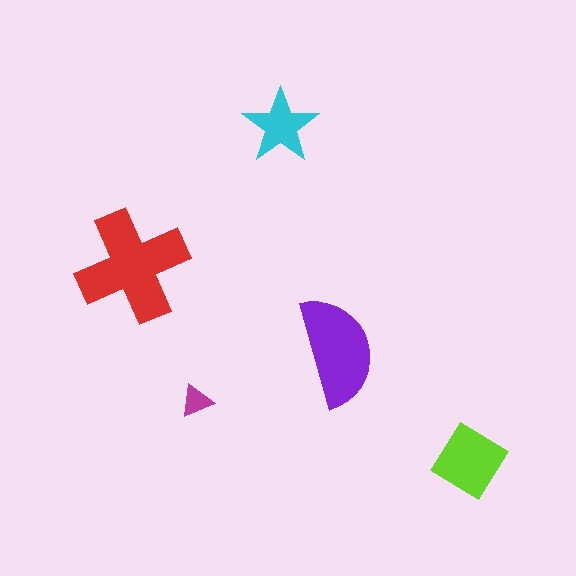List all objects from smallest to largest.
The magenta triangle, the cyan star, the lime diamond, the purple semicircle, the red cross.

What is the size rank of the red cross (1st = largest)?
1st.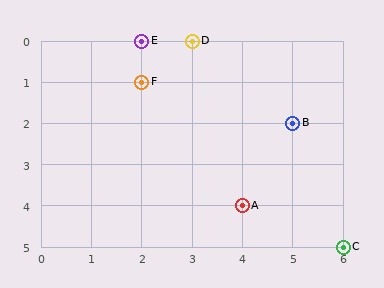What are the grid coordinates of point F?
Point F is at grid coordinates (2, 1).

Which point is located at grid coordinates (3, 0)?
Point D is at (3, 0).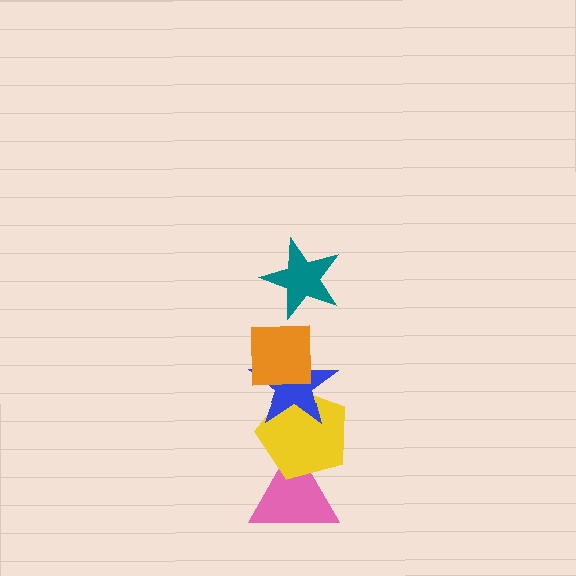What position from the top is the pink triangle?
The pink triangle is 5th from the top.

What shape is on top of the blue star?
The orange square is on top of the blue star.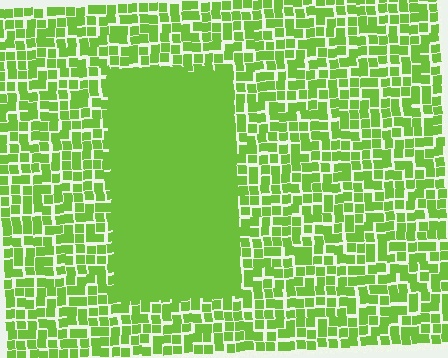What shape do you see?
I see a rectangle.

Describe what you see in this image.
The image contains small lime elements arranged at two different densities. A rectangle-shaped region is visible where the elements are more densely packed than the surrounding area.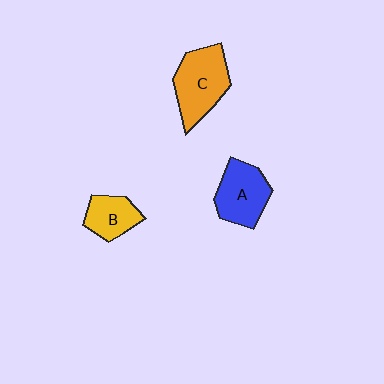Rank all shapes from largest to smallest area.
From largest to smallest: C (orange), A (blue), B (yellow).